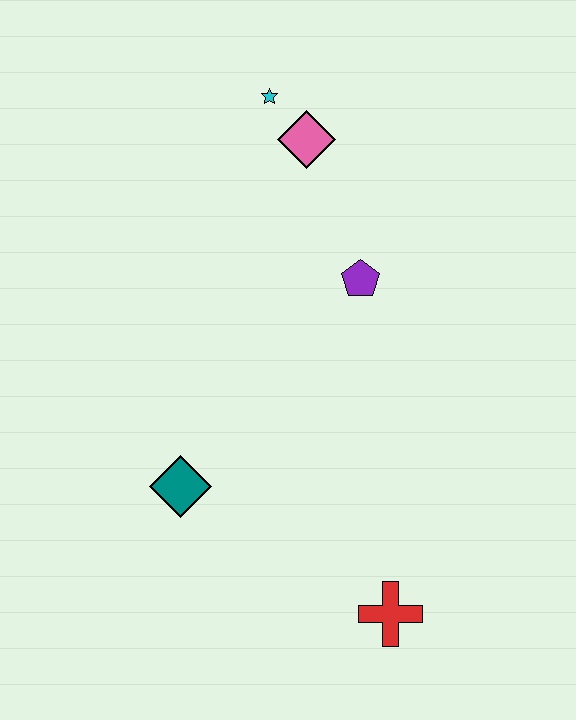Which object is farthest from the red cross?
The cyan star is farthest from the red cross.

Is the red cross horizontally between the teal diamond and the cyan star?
No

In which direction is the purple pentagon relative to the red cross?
The purple pentagon is above the red cross.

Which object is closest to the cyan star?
The pink diamond is closest to the cyan star.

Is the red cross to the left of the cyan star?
No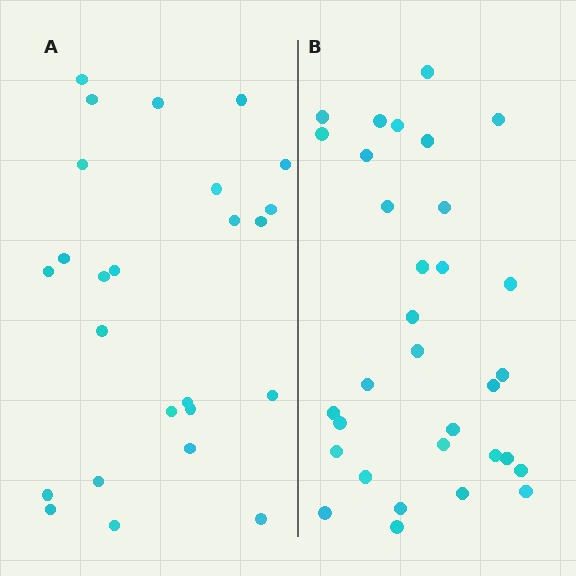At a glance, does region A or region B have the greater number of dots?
Region B (the right region) has more dots.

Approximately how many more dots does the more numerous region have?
Region B has roughly 8 or so more dots than region A.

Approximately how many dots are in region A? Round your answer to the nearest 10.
About 20 dots. (The exact count is 25, which rounds to 20.)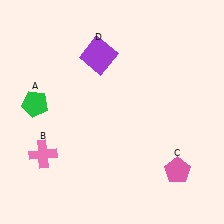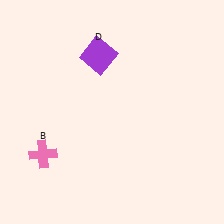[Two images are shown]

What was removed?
The pink pentagon (C), the green pentagon (A) were removed in Image 2.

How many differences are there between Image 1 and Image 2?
There are 2 differences between the two images.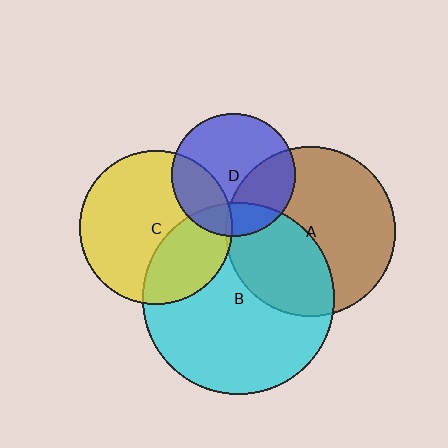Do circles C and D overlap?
Yes.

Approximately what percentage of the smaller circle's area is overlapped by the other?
Approximately 25%.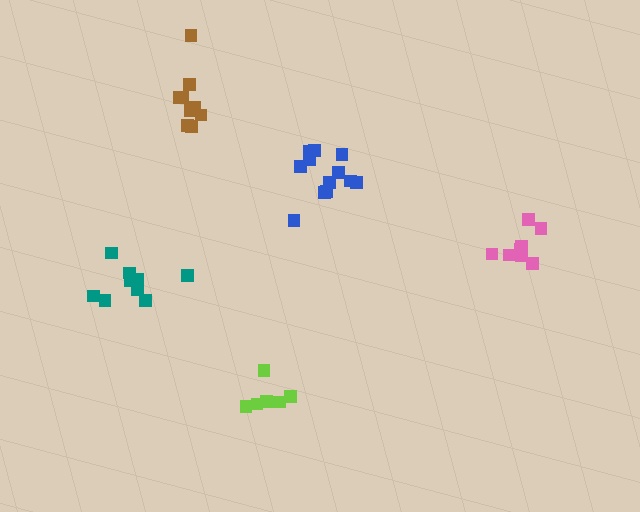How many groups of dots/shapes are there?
There are 5 groups.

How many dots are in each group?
Group 1: 6 dots, Group 2: 12 dots, Group 3: 8 dots, Group 4: 9 dots, Group 5: 9 dots (44 total).